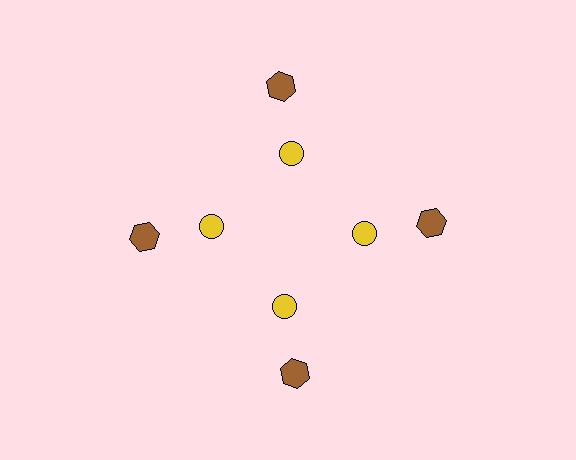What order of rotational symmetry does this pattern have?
This pattern has 4-fold rotational symmetry.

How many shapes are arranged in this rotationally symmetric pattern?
There are 8 shapes, arranged in 4 groups of 2.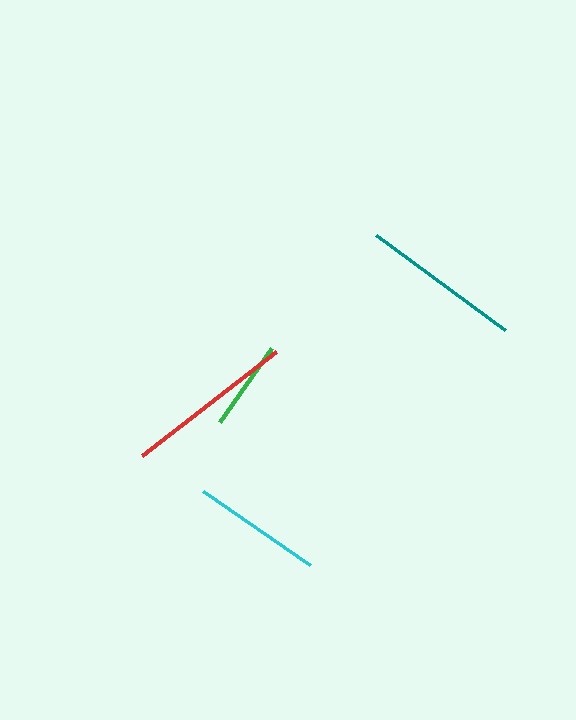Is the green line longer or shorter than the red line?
The red line is longer than the green line.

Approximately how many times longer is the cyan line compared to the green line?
The cyan line is approximately 1.4 times the length of the green line.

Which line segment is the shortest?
The green line is the shortest at approximately 91 pixels.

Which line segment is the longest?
The red line is the longest at approximately 168 pixels.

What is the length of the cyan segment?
The cyan segment is approximately 129 pixels long.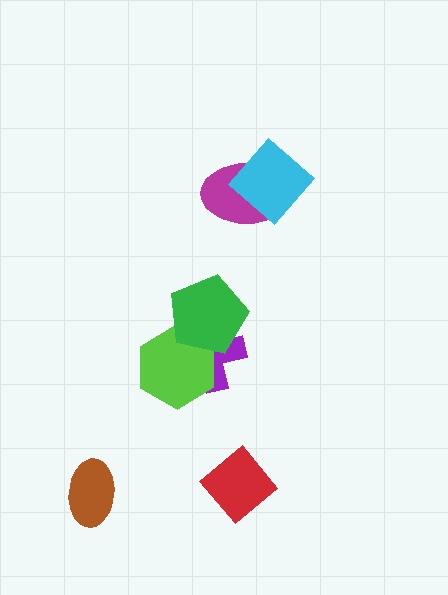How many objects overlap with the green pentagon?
2 objects overlap with the green pentagon.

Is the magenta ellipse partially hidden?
Yes, it is partially covered by another shape.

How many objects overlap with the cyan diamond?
1 object overlaps with the cyan diamond.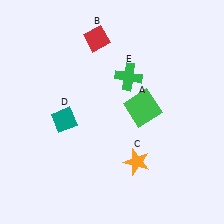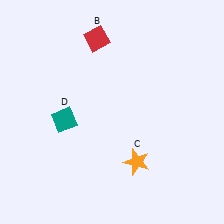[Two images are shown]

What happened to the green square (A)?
The green square (A) was removed in Image 2. It was in the top-right area of Image 1.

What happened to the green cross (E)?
The green cross (E) was removed in Image 2. It was in the top-right area of Image 1.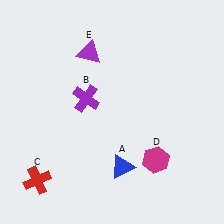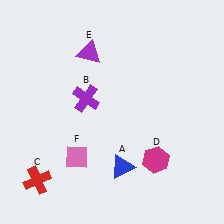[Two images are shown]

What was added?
A pink diamond (F) was added in Image 2.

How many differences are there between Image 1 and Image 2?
There is 1 difference between the two images.